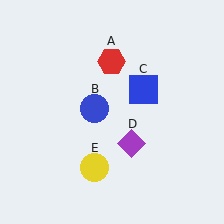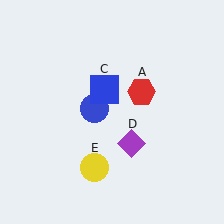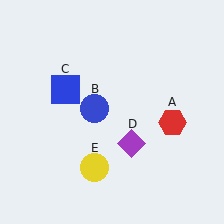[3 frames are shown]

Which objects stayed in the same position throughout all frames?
Blue circle (object B) and purple diamond (object D) and yellow circle (object E) remained stationary.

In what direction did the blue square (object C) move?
The blue square (object C) moved left.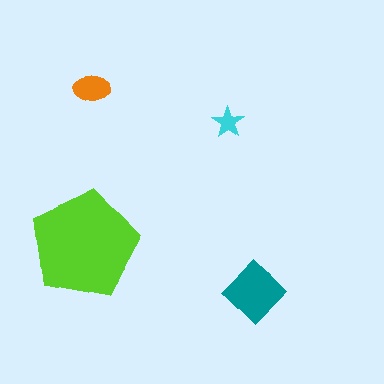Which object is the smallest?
The cyan star.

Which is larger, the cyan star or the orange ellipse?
The orange ellipse.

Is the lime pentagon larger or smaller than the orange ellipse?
Larger.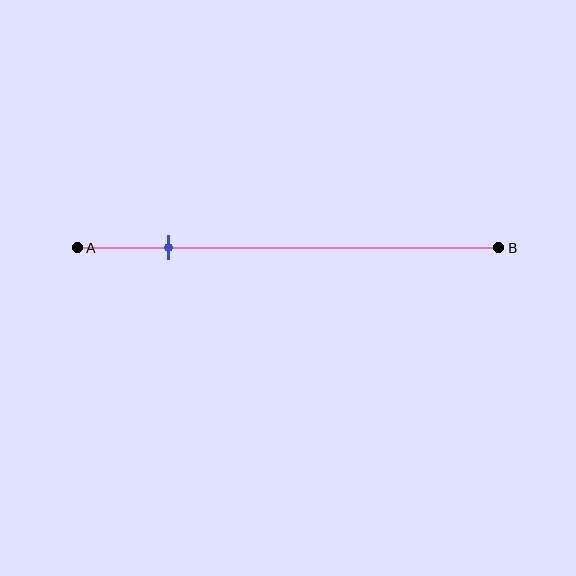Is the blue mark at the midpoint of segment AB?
No, the mark is at about 20% from A, not at the 50% midpoint.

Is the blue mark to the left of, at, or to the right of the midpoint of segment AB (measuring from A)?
The blue mark is to the left of the midpoint of segment AB.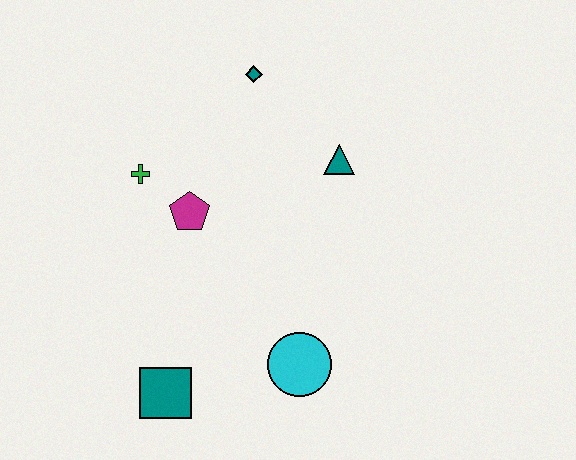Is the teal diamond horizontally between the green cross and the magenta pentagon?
No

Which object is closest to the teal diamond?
The teal triangle is closest to the teal diamond.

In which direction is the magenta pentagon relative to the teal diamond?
The magenta pentagon is below the teal diamond.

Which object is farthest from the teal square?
The teal diamond is farthest from the teal square.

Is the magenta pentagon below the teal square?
No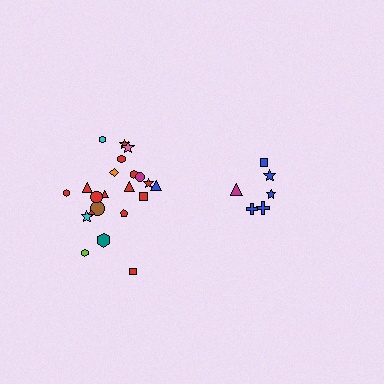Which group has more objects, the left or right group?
The left group.